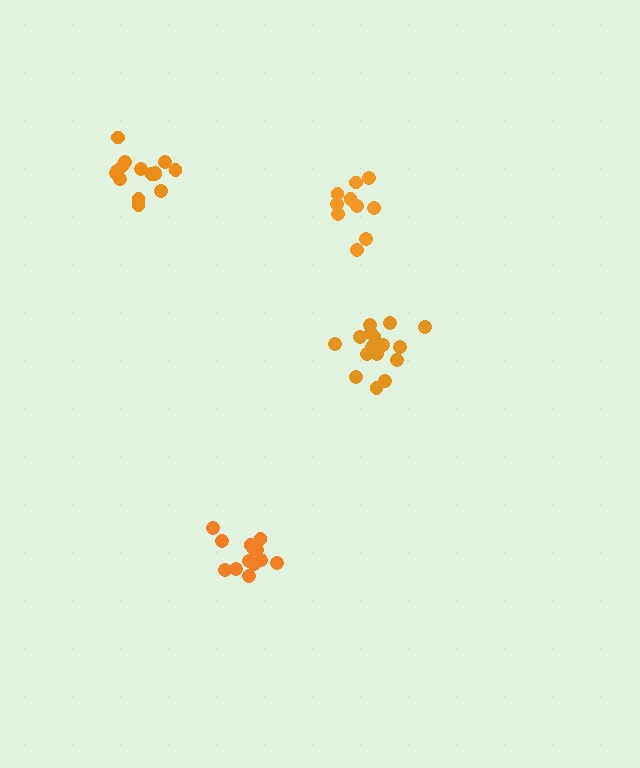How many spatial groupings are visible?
There are 4 spatial groupings.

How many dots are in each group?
Group 1: 16 dots, Group 2: 13 dots, Group 3: 10 dots, Group 4: 15 dots (54 total).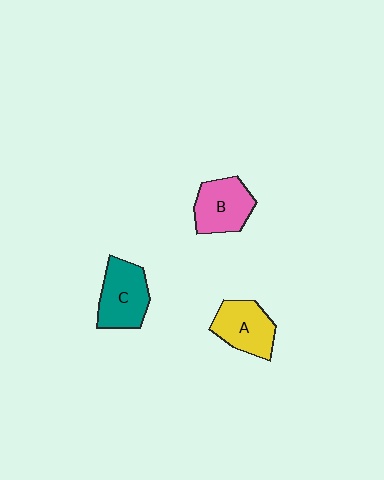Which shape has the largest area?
Shape C (teal).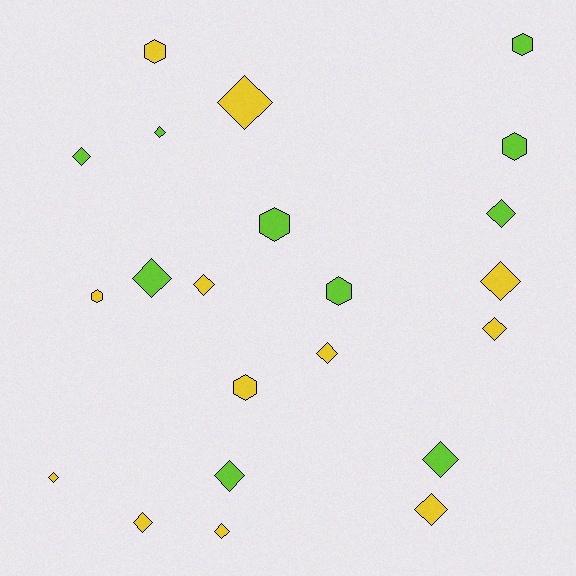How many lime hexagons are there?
There are 4 lime hexagons.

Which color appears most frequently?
Yellow, with 12 objects.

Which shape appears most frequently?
Diamond, with 15 objects.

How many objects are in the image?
There are 22 objects.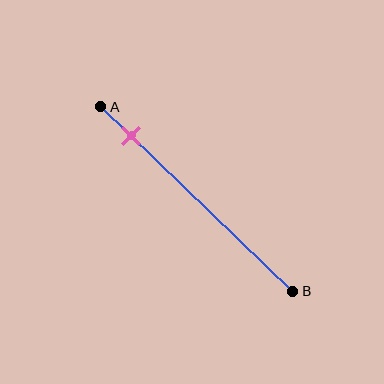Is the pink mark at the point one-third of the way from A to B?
No, the mark is at about 15% from A, not at the 33% one-third point.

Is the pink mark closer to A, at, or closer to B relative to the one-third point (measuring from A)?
The pink mark is closer to point A than the one-third point of segment AB.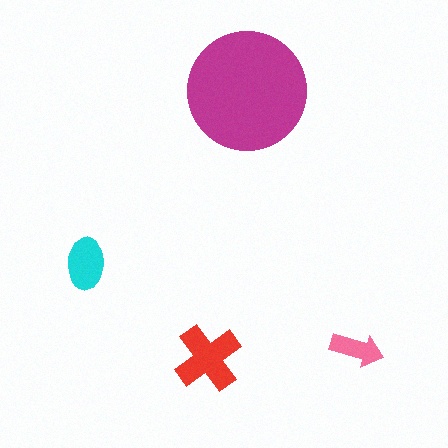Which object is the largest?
The magenta circle.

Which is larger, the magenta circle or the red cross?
The magenta circle.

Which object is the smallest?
The pink arrow.